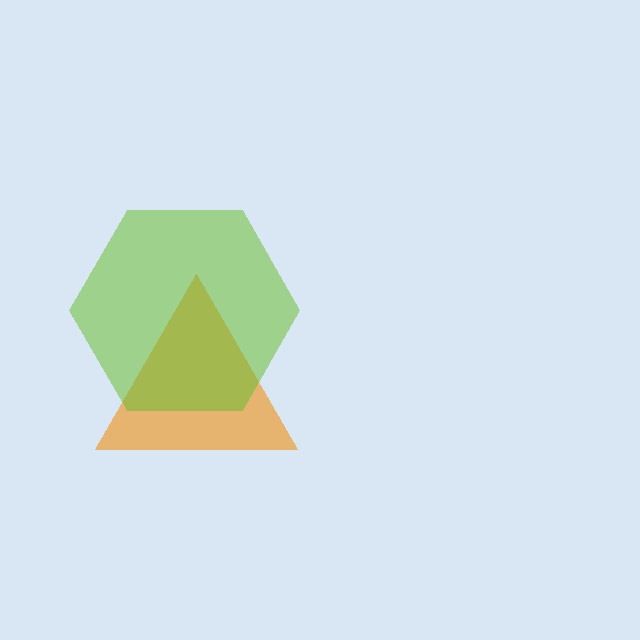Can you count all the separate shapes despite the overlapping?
Yes, there are 2 separate shapes.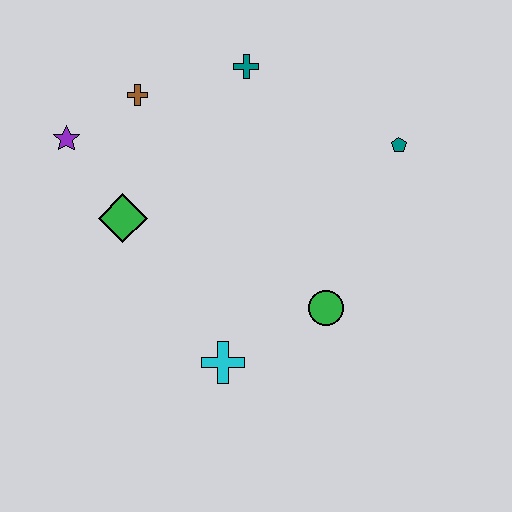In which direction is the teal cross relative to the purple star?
The teal cross is to the right of the purple star.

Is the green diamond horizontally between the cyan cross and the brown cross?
No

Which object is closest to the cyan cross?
The green circle is closest to the cyan cross.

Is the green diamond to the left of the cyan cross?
Yes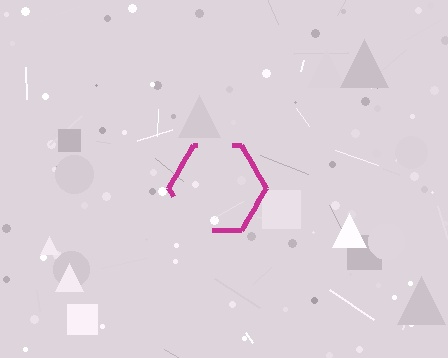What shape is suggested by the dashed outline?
The dashed outline suggests a hexagon.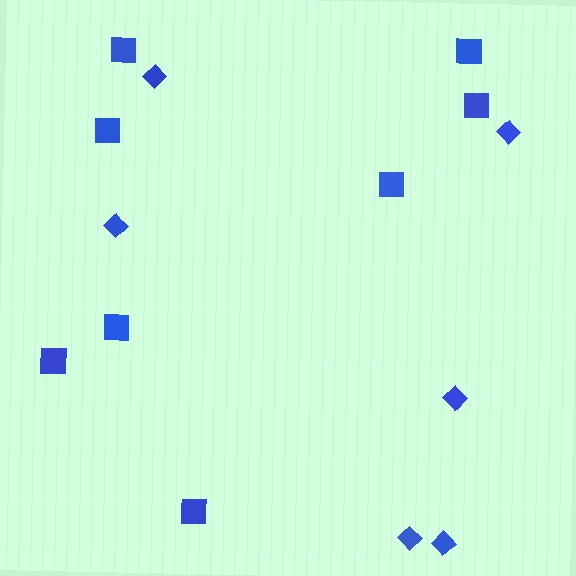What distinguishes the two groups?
There are 2 groups: one group of diamonds (6) and one group of squares (8).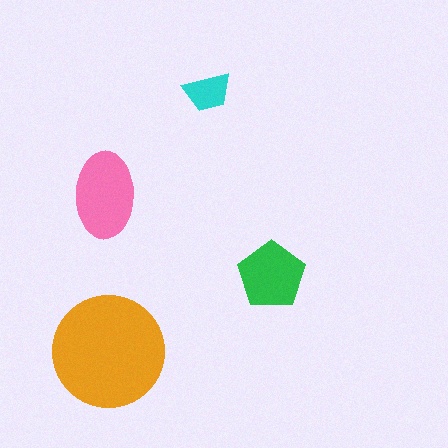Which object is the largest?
The orange circle.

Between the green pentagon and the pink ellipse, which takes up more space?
The pink ellipse.